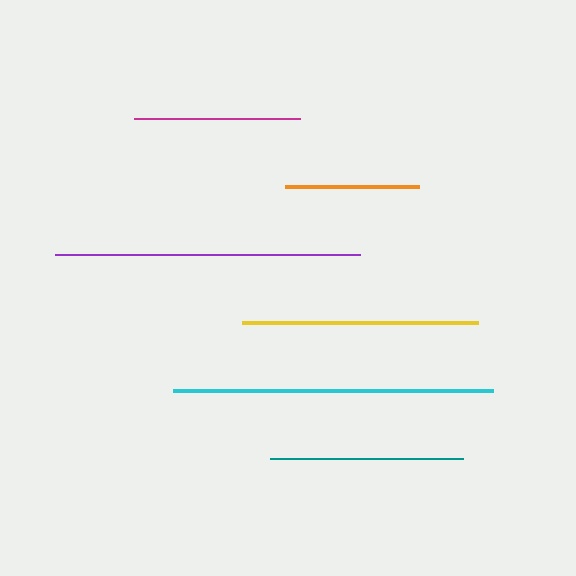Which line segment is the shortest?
The orange line is the shortest at approximately 134 pixels.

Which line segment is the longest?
The cyan line is the longest at approximately 320 pixels.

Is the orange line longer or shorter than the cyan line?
The cyan line is longer than the orange line.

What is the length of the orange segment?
The orange segment is approximately 134 pixels long.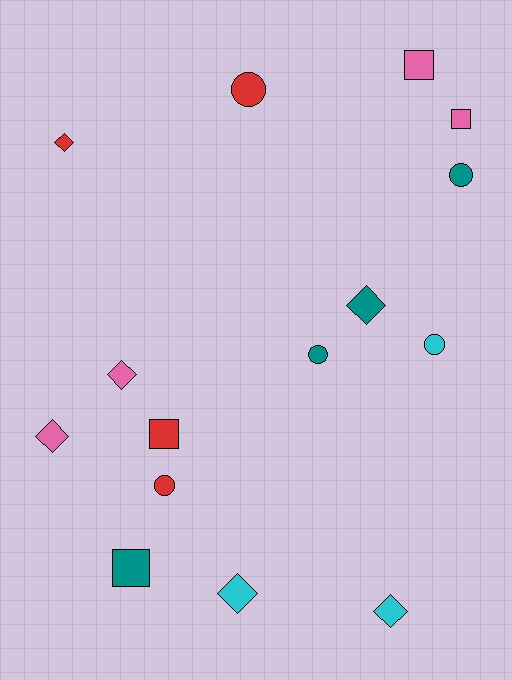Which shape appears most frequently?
Diamond, with 6 objects.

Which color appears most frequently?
Teal, with 4 objects.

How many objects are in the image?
There are 15 objects.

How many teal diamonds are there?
There is 1 teal diamond.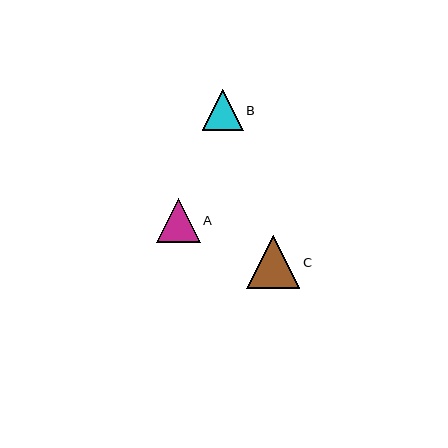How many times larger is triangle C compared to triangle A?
Triangle C is approximately 1.2 times the size of triangle A.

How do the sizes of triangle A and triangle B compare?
Triangle A and triangle B are approximately the same size.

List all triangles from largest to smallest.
From largest to smallest: C, A, B.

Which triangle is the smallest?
Triangle B is the smallest with a size of approximately 41 pixels.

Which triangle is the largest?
Triangle C is the largest with a size of approximately 53 pixels.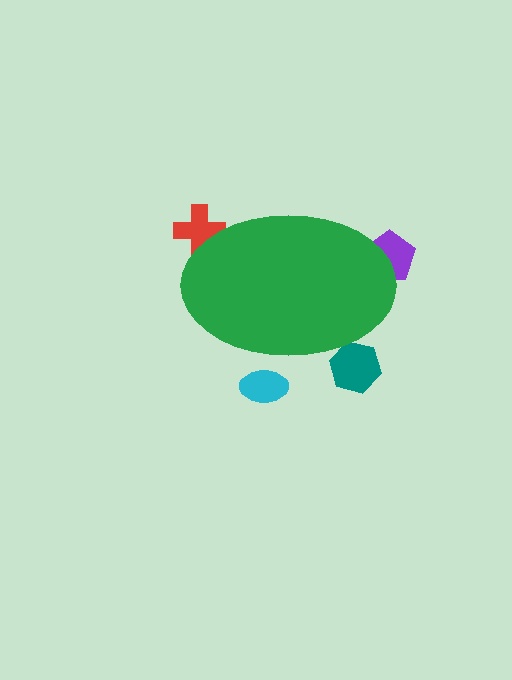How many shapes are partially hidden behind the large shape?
4 shapes are partially hidden.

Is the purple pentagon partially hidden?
Yes, the purple pentagon is partially hidden behind the green ellipse.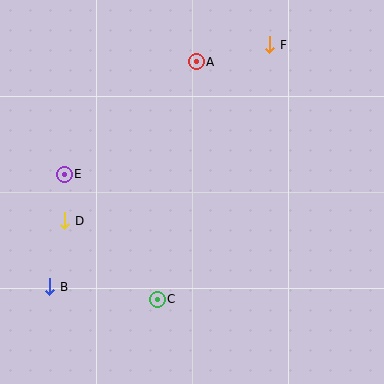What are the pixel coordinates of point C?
Point C is at (157, 299).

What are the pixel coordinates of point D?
Point D is at (65, 221).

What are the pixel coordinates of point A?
Point A is at (196, 62).